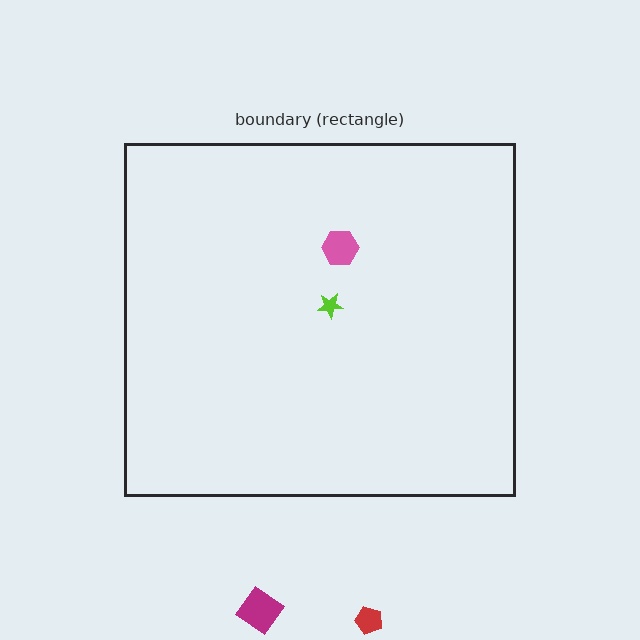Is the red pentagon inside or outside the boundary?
Outside.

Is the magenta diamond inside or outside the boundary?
Outside.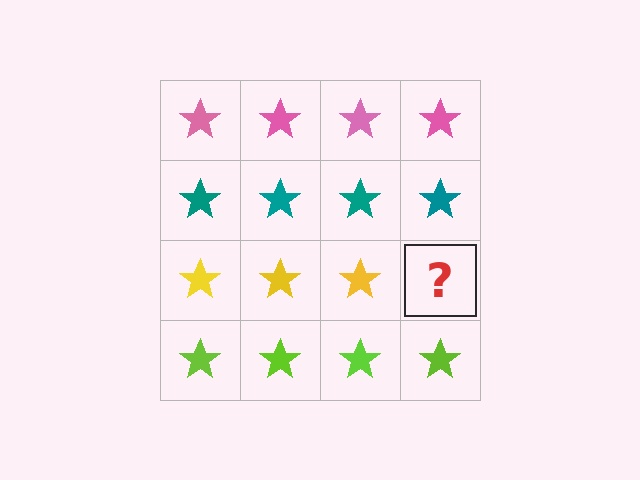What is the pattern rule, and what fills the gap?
The rule is that each row has a consistent color. The gap should be filled with a yellow star.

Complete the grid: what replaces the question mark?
The question mark should be replaced with a yellow star.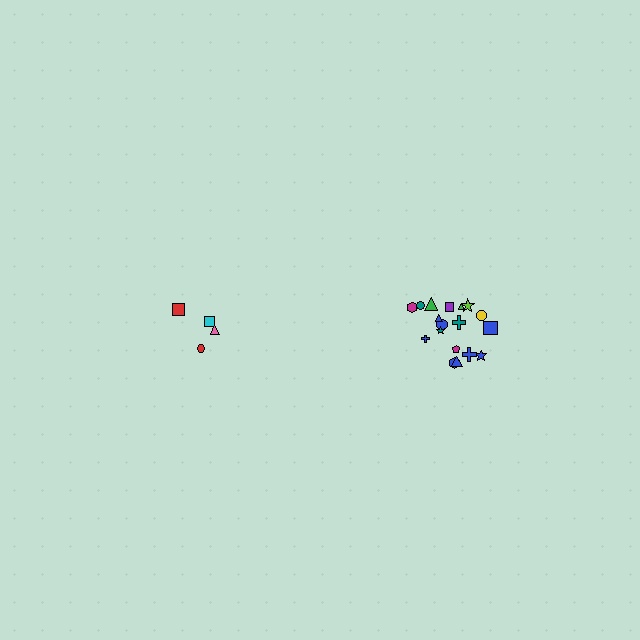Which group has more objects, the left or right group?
The right group.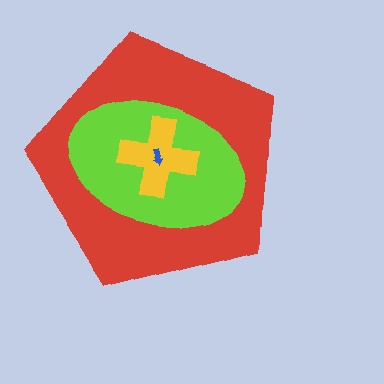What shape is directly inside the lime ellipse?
The yellow cross.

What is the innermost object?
The blue arrow.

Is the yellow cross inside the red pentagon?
Yes.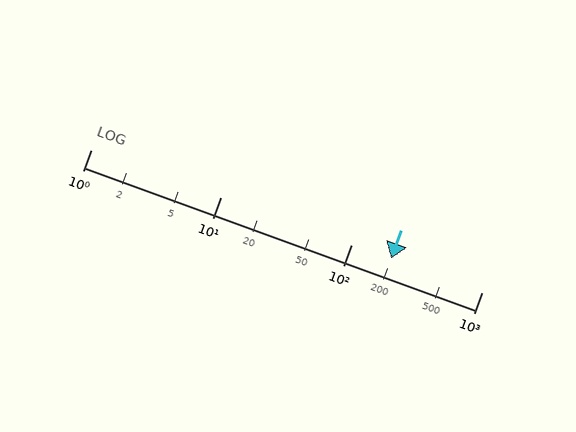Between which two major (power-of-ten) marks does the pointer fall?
The pointer is between 100 and 1000.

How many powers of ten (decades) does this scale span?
The scale spans 3 decades, from 1 to 1000.